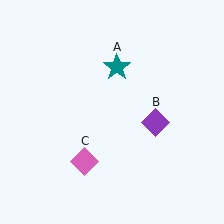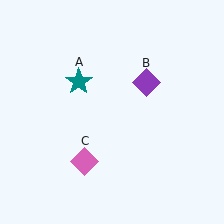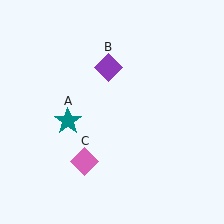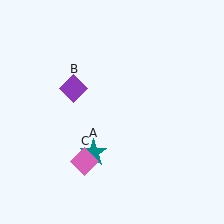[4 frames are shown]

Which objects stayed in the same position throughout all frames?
Pink diamond (object C) remained stationary.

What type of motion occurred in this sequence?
The teal star (object A), purple diamond (object B) rotated counterclockwise around the center of the scene.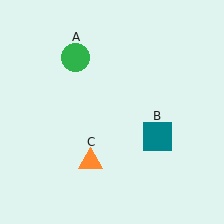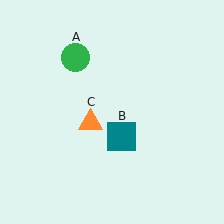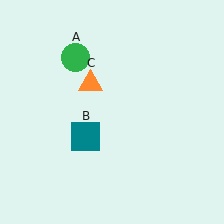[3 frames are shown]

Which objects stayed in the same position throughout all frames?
Green circle (object A) remained stationary.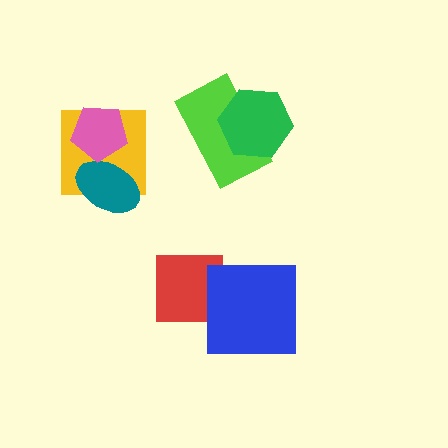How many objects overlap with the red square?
1 object overlaps with the red square.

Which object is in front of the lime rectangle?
The green hexagon is in front of the lime rectangle.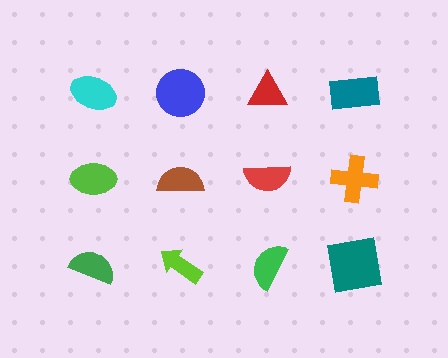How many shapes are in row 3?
4 shapes.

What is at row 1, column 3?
A red triangle.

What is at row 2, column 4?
An orange cross.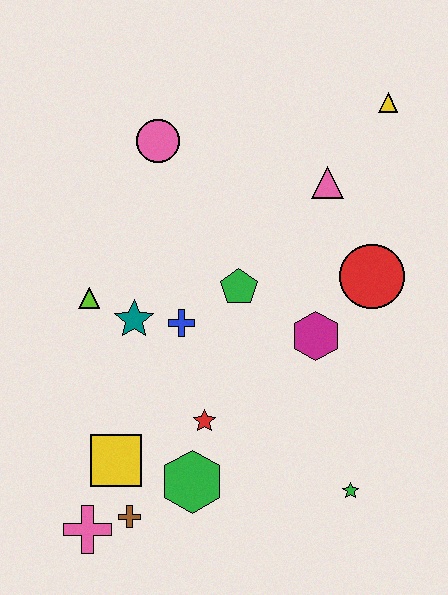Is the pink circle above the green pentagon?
Yes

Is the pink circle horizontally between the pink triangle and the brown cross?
Yes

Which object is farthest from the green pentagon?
The pink cross is farthest from the green pentagon.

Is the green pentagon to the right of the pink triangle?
No